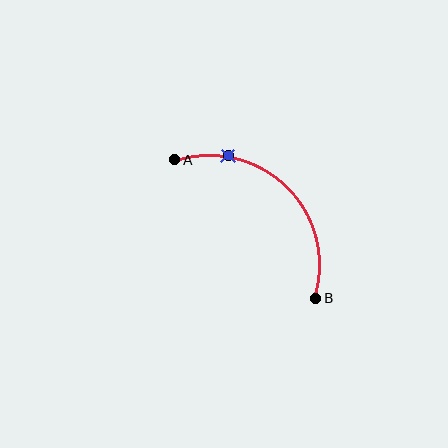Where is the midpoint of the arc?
The arc midpoint is the point on the curve farthest from the straight line joining A and B. It sits above and to the right of that line.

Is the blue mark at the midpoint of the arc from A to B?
No. The blue mark lies on the arc but is closer to endpoint A. The arc midpoint would be at the point on the curve equidistant along the arc from both A and B.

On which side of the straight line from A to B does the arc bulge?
The arc bulges above and to the right of the straight line connecting A and B.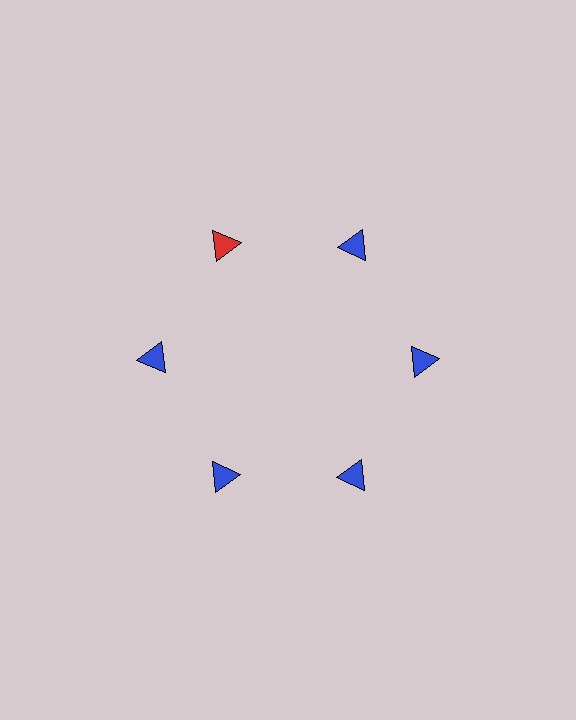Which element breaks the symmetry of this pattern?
The red triangle at roughly the 11 o'clock position breaks the symmetry. All other shapes are blue triangles.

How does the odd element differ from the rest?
It has a different color: red instead of blue.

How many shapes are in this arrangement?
There are 6 shapes arranged in a ring pattern.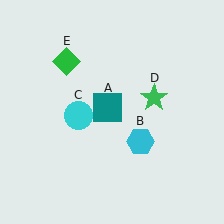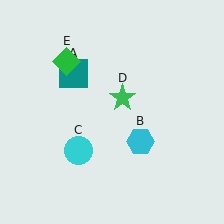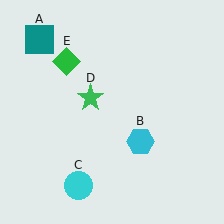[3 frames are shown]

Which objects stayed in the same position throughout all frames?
Cyan hexagon (object B) and green diamond (object E) remained stationary.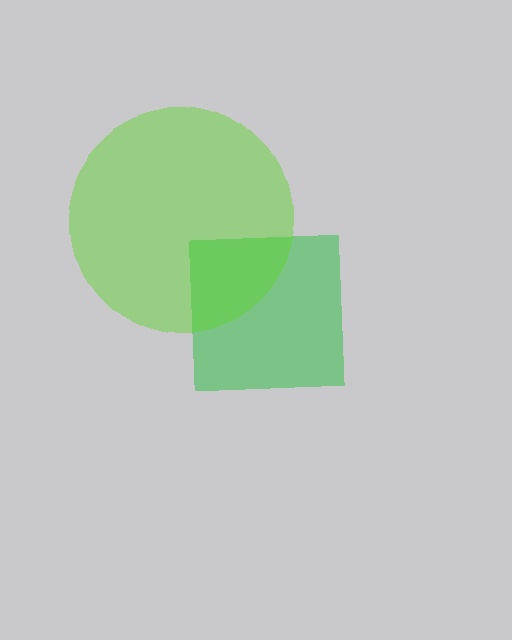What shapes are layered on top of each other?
The layered shapes are: a green square, a lime circle.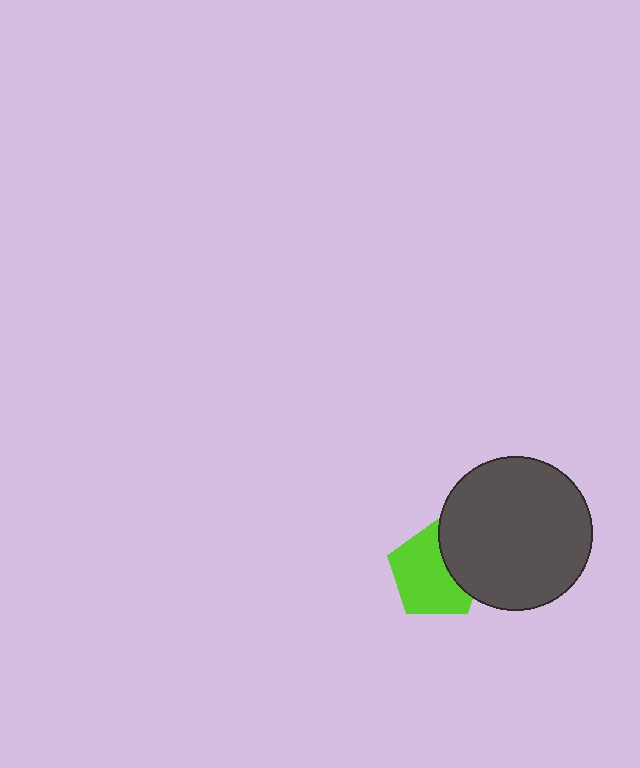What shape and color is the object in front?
The object in front is a dark gray circle.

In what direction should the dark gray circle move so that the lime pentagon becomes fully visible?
The dark gray circle should move right. That is the shortest direction to clear the overlap and leave the lime pentagon fully visible.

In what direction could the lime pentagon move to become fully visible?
The lime pentagon could move left. That would shift it out from behind the dark gray circle entirely.